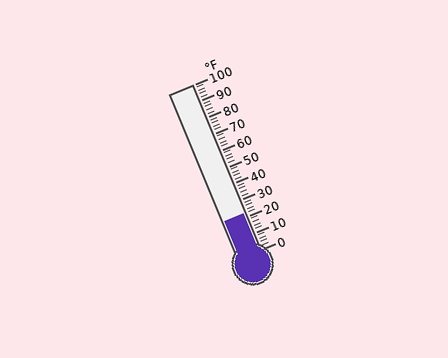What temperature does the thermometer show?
The thermometer shows approximately 22°F.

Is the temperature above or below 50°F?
The temperature is below 50°F.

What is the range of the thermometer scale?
The thermometer scale ranges from 0°F to 100°F.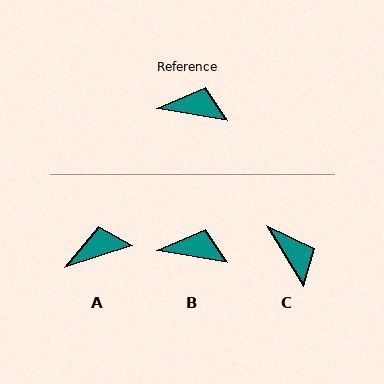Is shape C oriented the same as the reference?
No, it is off by about 49 degrees.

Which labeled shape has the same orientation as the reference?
B.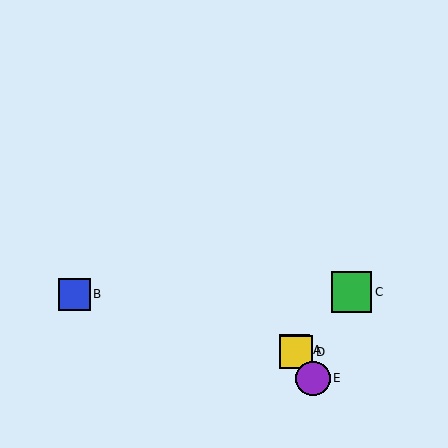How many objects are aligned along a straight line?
3 objects (A, D, E) are aligned along a straight line.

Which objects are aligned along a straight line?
Objects A, D, E are aligned along a straight line.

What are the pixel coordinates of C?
Object C is at (352, 292).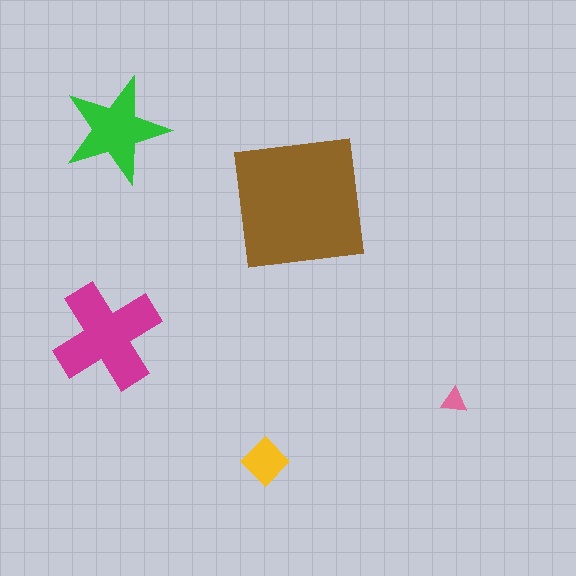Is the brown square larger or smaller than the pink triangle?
Larger.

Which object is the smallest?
The pink triangle.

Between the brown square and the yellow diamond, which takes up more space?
The brown square.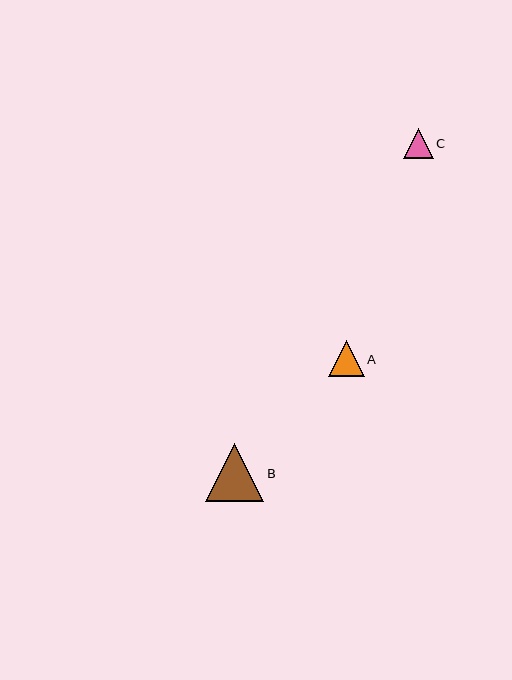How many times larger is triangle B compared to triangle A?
Triangle B is approximately 1.6 times the size of triangle A.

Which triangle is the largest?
Triangle B is the largest with a size of approximately 58 pixels.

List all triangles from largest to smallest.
From largest to smallest: B, A, C.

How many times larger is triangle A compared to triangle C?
Triangle A is approximately 1.2 times the size of triangle C.